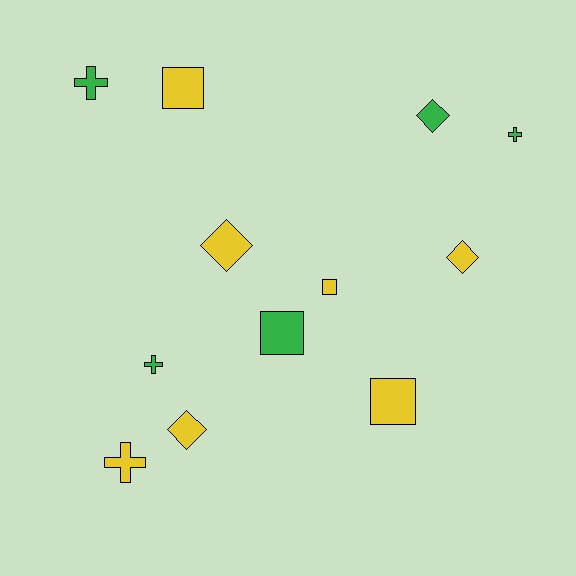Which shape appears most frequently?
Diamond, with 4 objects.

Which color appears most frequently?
Yellow, with 7 objects.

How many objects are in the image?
There are 12 objects.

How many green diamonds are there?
There is 1 green diamond.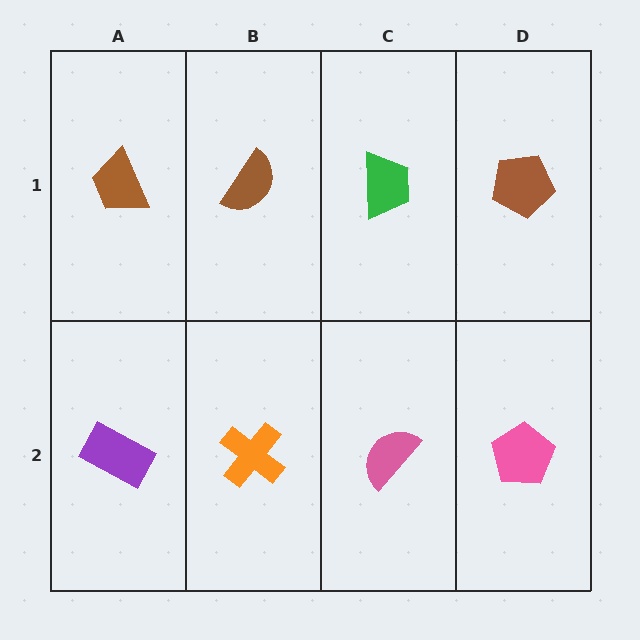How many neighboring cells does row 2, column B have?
3.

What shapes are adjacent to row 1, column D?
A pink pentagon (row 2, column D), a green trapezoid (row 1, column C).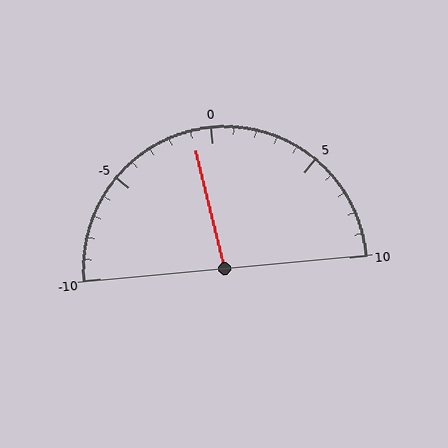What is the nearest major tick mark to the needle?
The nearest major tick mark is 0.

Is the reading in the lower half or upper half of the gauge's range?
The reading is in the lower half of the range (-10 to 10).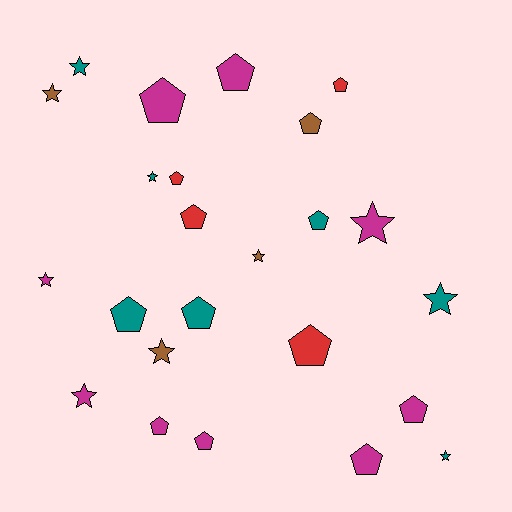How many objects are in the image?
There are 24 objects.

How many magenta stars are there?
There are 3 magenta stars.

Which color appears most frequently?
Magenta, with 9 objects.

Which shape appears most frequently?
Pentagon, with 14 objects.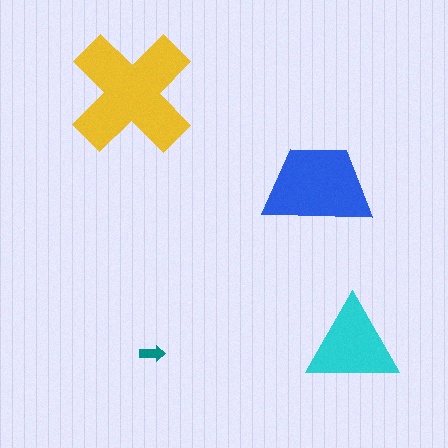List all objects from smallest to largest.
The teal arrow, the cyan triangle, the blue trapezoid, the yellow cross.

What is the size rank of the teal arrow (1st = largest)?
4th.